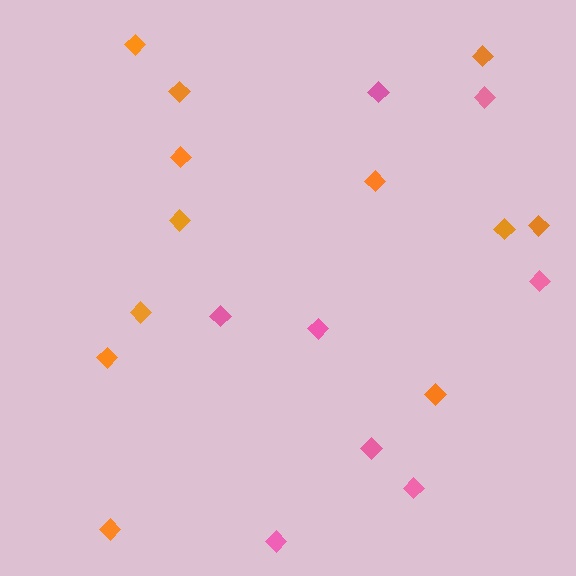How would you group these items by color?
There are 2 groups: one group of pink diamonds (8) and one group of orange diamonds (12).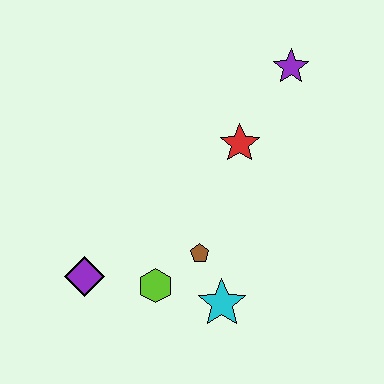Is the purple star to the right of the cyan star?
Yes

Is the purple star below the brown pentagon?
No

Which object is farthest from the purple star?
The purple diamond is farthest from the purple star.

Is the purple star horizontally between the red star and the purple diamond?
No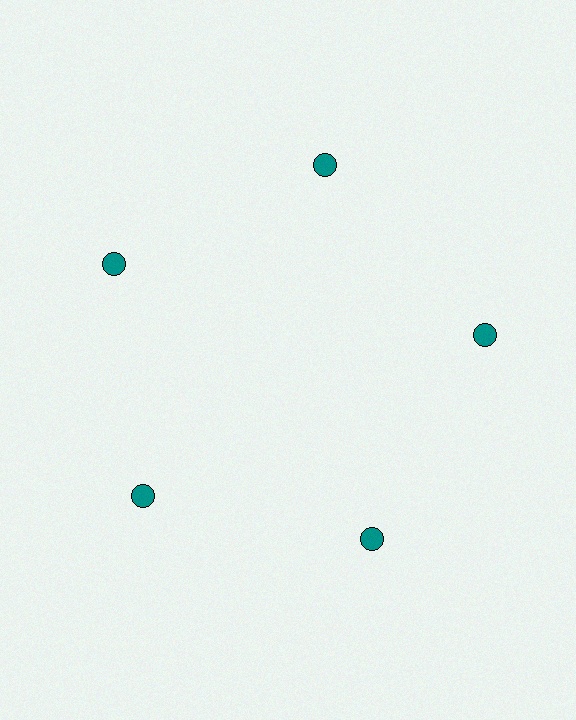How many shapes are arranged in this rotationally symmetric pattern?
There are 5 shapes, arranged in 5 groups of 1.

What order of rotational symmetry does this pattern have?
This pattern has 5-fold rotational symmetry.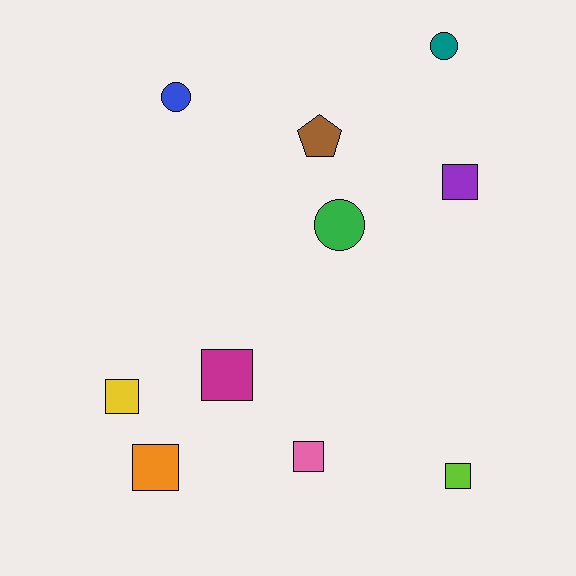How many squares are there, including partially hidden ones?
There are 6 squares.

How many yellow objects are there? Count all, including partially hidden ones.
There is 1 yellow object.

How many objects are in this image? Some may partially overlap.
There are 10 objects.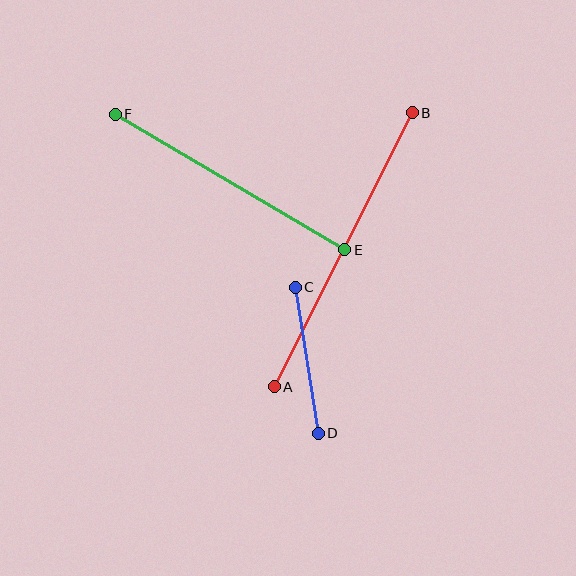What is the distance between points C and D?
The distance is approximately 148 pixels.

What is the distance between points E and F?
The distance is approximately 267 pixels.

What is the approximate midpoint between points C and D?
The midpoint is at approximately (307, 360) pixels.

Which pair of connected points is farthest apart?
Points A and B are farthest apart.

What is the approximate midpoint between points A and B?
The midpoint is at approximately (343, 250) pixels.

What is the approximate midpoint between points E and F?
The midpoint is at approximately (230, 182) pixels.